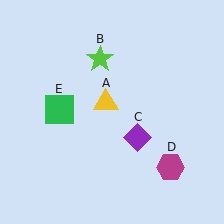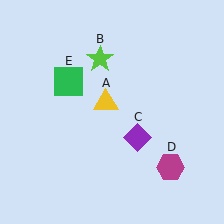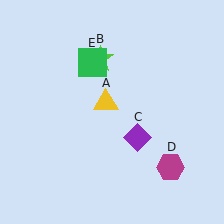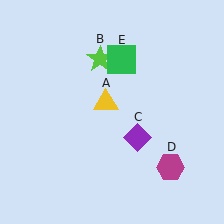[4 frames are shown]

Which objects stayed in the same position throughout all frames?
Yellow triangle (object A) and lime star (object B) and purple diamond (object C) and magenta hexagon (object D) remained stationary.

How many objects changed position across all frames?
1 object changed position: green square (object E).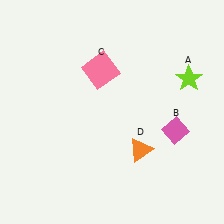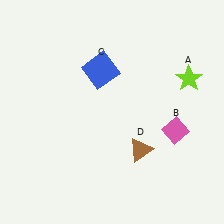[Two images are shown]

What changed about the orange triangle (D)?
In Image 1, D is orange. In Image 2, it changed to brown.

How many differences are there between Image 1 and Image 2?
There are 2 differences between the two images.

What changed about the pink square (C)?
In Image 1, C is pink. In Image 2, it changed to blue.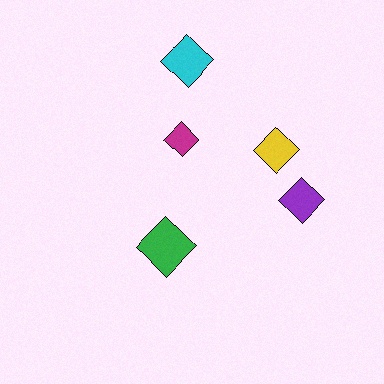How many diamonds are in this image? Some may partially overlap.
There are 5 diamonds.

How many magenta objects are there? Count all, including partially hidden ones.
There is 1 magenta object.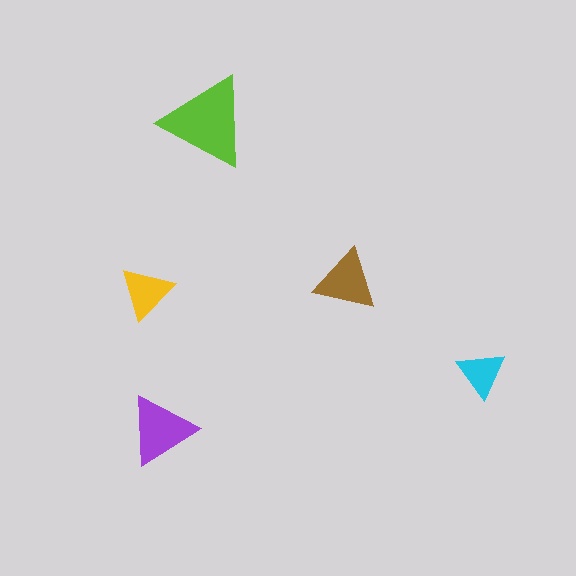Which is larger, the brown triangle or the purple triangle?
The purple one.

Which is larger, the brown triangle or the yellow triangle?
The brown one.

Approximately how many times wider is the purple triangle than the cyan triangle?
About 1.5 times wider.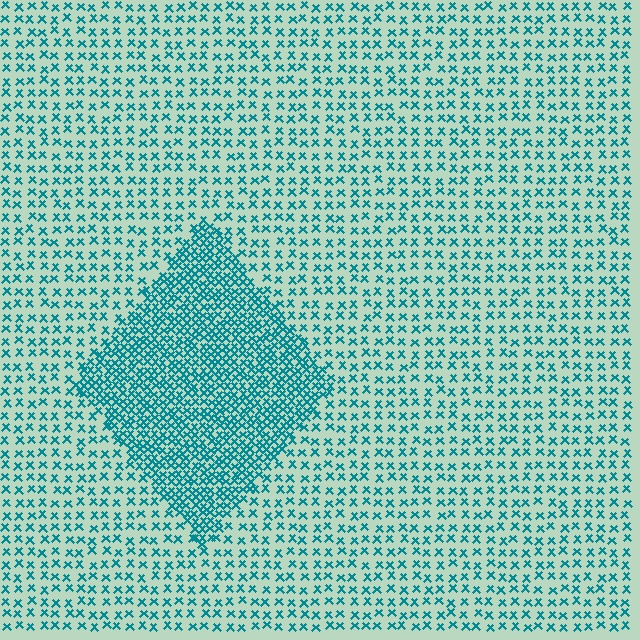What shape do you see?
I see a diamond.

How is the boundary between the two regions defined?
The boundary is defined by a change in element density (approximately 2.4x ratio). All elements are the same color, size, and shape.